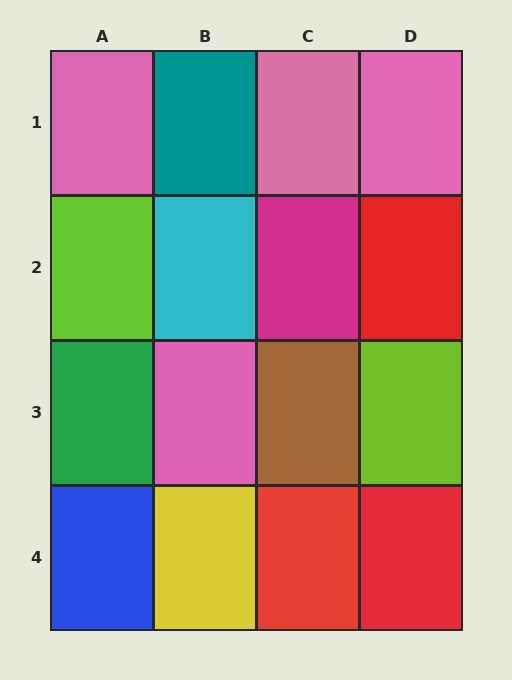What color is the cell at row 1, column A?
Pink.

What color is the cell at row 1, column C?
Pink.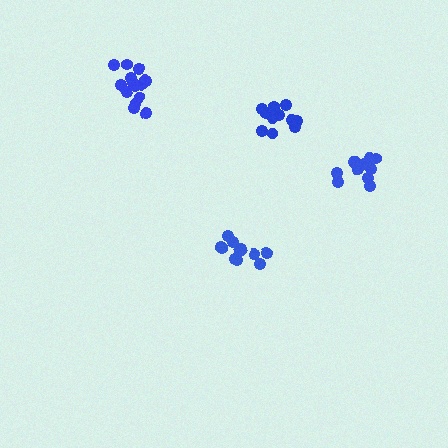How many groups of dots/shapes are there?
There are 4 groups.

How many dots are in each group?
Group 1: 12 dots, Group 2: 15 dots, Group 3: 11 dots, Group 4: 13 dots (51 total).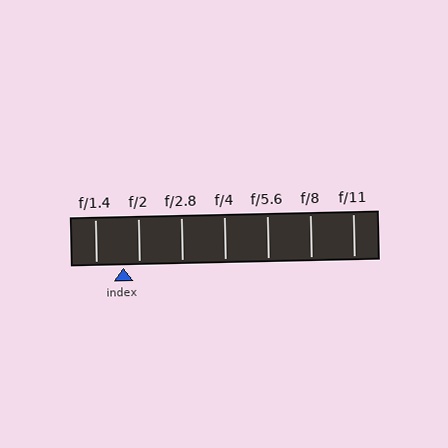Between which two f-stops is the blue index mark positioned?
The index mark is between f/1.4 and f/2.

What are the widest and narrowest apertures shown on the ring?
The widest aperture shown is f/1.4 and the narrowest is f/11.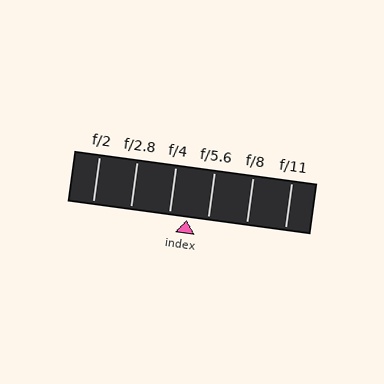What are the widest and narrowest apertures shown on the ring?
The widest aperture shown is f/2 and the narrowest is f/11.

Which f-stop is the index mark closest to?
The index mark is closest to f/4.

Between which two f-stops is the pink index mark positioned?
The index mark is between f/4 and f/5.6.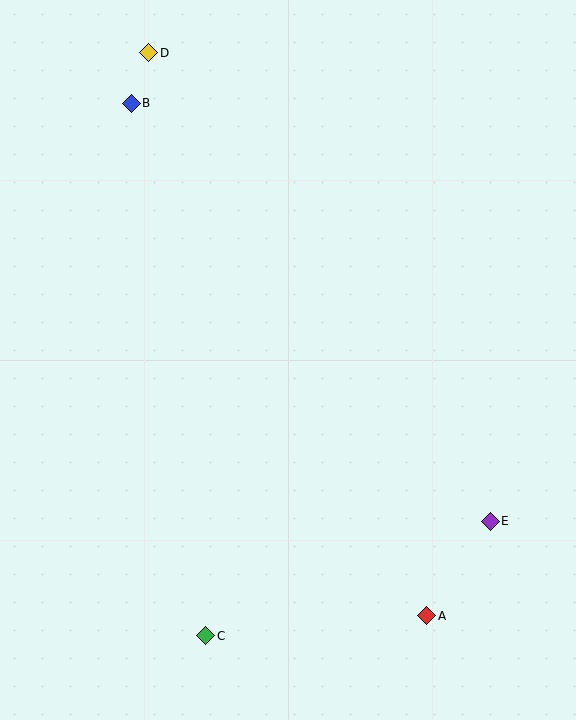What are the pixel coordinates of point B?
Point B is at (131, 103).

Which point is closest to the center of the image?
Point E at (490, 521) is closest to the center.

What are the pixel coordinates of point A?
Point A is at (427, 616).